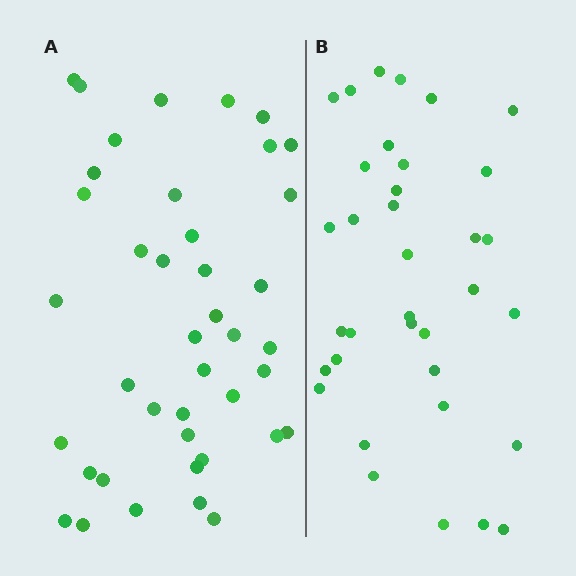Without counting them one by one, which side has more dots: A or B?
Region A (the left region) has more dots.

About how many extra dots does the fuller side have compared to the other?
Region A has about 6 more dots than region B.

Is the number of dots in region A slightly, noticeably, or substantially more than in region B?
Region A has only slightly more — the two regions are fairly close. The ratio is roughly 1.2 to 1.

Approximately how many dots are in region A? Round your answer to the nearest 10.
About 40 dots. (The exact count is 41, which rounds to 40.)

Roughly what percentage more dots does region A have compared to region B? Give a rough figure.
About 15% more.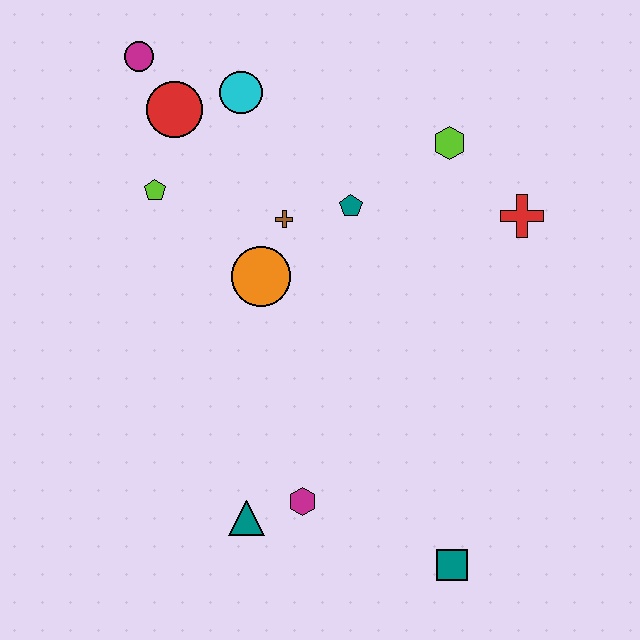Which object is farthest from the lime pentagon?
The teal square is farthest from the lime pentagon.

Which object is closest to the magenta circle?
The red circle is closest to the magenta circle.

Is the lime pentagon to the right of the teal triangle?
No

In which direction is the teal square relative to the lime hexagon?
The teal square is below the lime hexagon.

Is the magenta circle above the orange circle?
Yes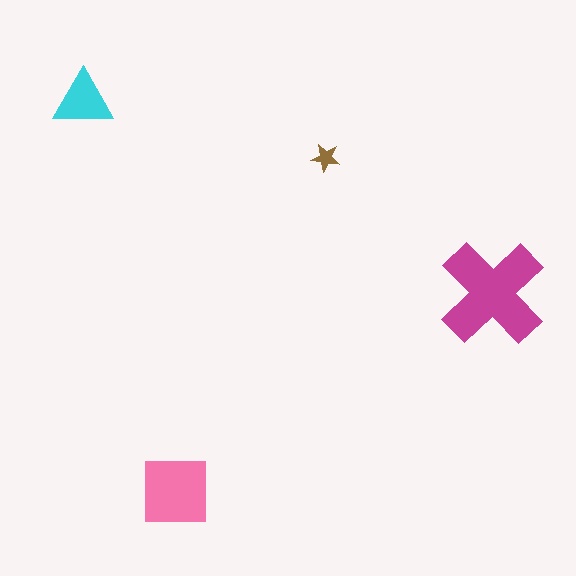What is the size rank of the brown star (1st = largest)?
4th.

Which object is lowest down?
The pink square is bottommost.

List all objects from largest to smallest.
The magenta cross, the pink square, the cyan triangle, the brown star.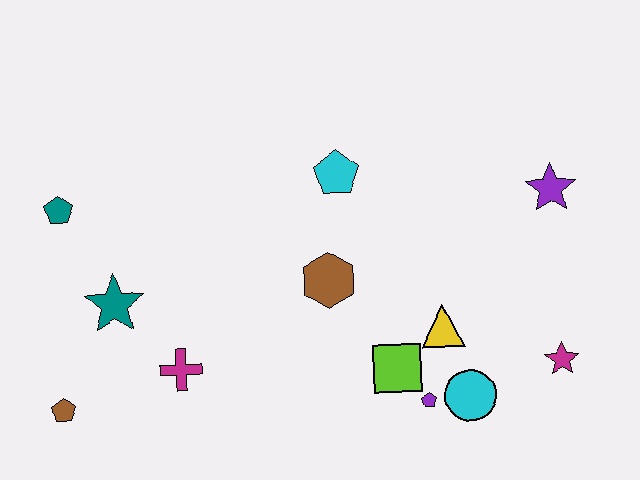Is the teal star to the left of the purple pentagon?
Yes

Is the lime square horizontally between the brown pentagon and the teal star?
No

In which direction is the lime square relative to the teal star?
The lime square is to the right of the teal star.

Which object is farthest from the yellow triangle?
The teal pentagon is farthest from the yellow triangle.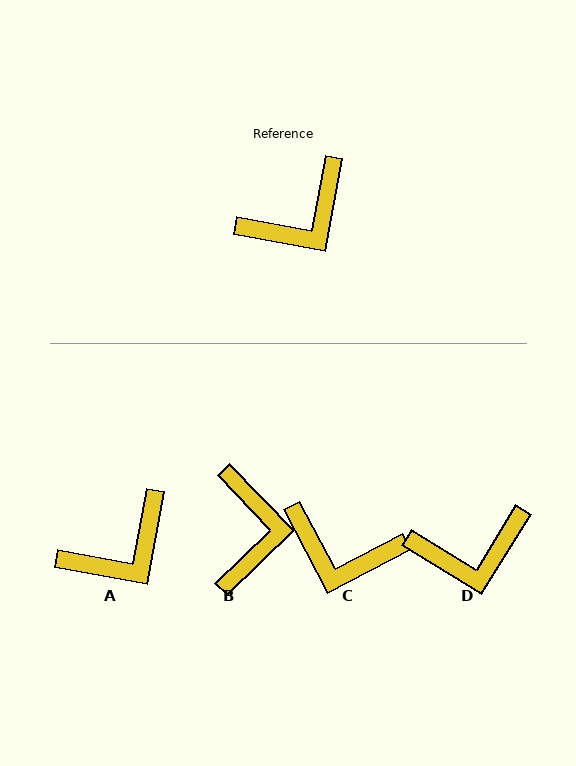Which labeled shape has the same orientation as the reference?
A.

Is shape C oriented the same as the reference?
No, it is off by about 52 degrees.